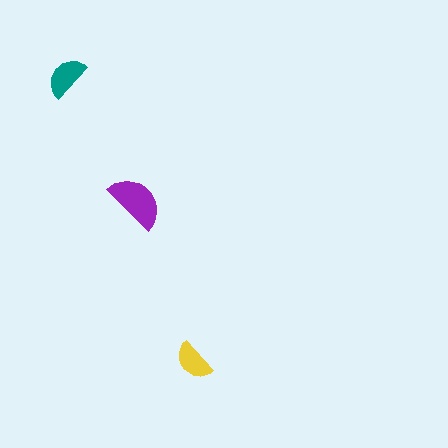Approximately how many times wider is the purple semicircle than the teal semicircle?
About 1.5 times wider.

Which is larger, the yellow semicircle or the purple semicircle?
The purple one.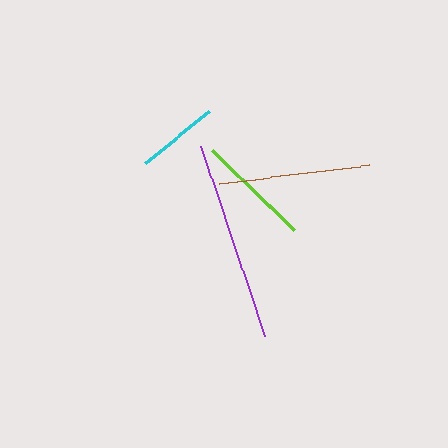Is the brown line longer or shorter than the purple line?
The purple line is longer than the brown line.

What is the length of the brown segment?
The brown segment is approximately 152 pixels long.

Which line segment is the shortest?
The cyan line is the shortest at approximately 81 pixels.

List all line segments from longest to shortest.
From longest to shortest: purple, brown, lime, cyan.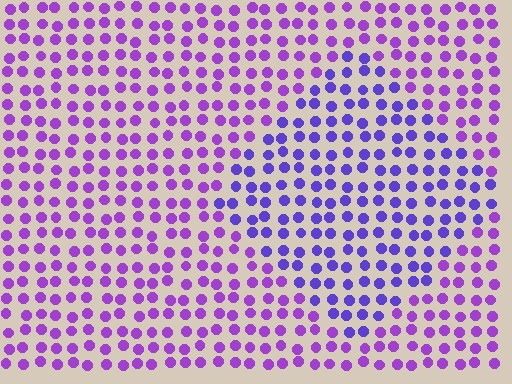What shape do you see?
I see a diamond.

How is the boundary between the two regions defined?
The boundary is defined purely by a slight shift in hue (about 27 degrees). Spacing, size, and orientation are identical on both sides.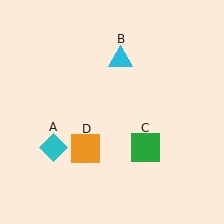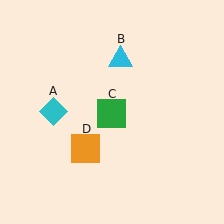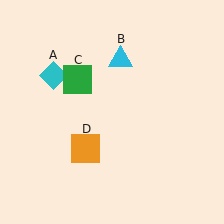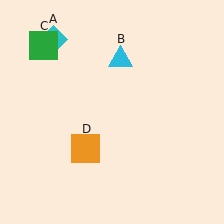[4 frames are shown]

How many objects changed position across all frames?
2 objects changed position: cyan diamond (object A), green square (object C).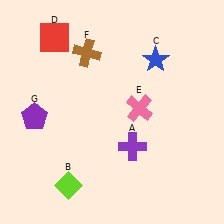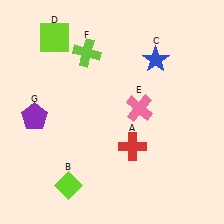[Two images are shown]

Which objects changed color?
A changed from purple to red. D changed from red to lime. F changed from brown to lime.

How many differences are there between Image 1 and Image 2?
There are 3 differences between the two images.